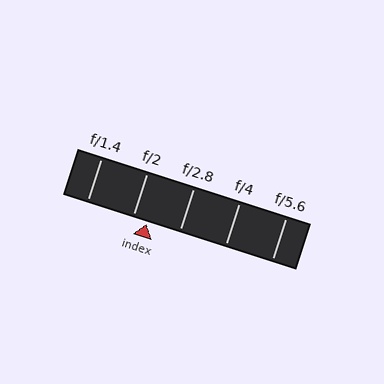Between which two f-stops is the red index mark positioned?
The index mark is between f/2 and f/2.8.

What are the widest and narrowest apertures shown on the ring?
The widest aperture shown is f/1.4 and the narrowest is f/5.6.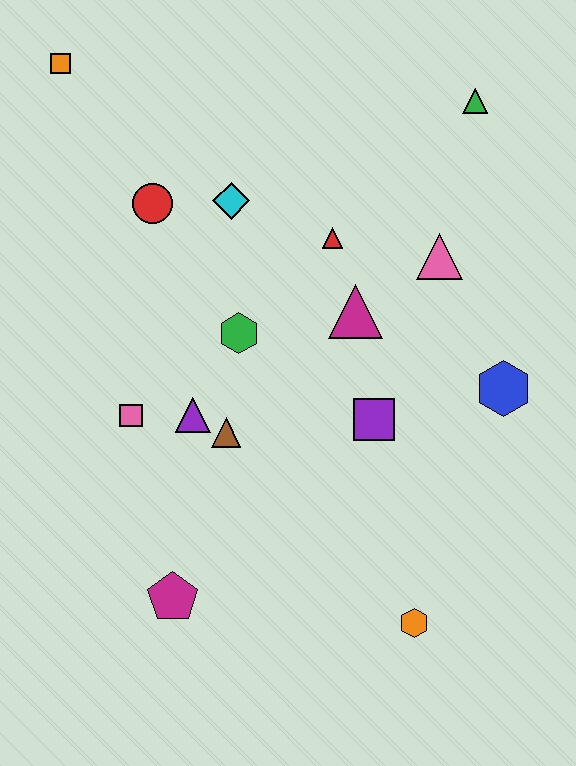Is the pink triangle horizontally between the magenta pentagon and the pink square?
No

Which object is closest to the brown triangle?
The purple triangle is closest to the brown triangle.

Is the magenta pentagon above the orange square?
No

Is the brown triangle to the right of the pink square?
Yes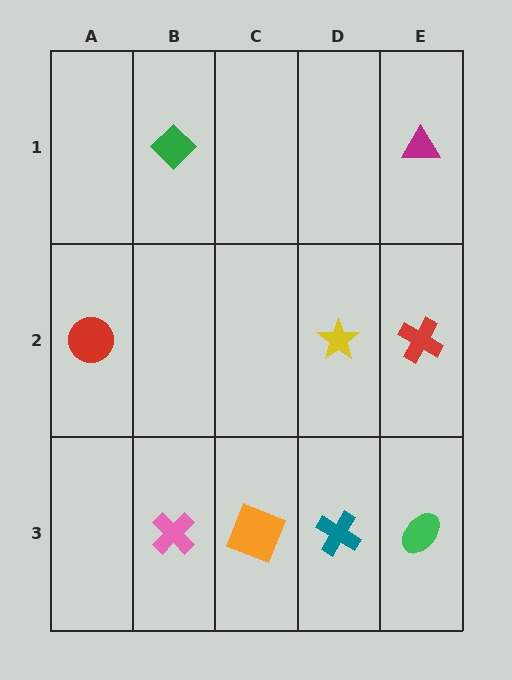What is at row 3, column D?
A teal cross.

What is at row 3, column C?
An orange square.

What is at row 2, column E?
A red cross.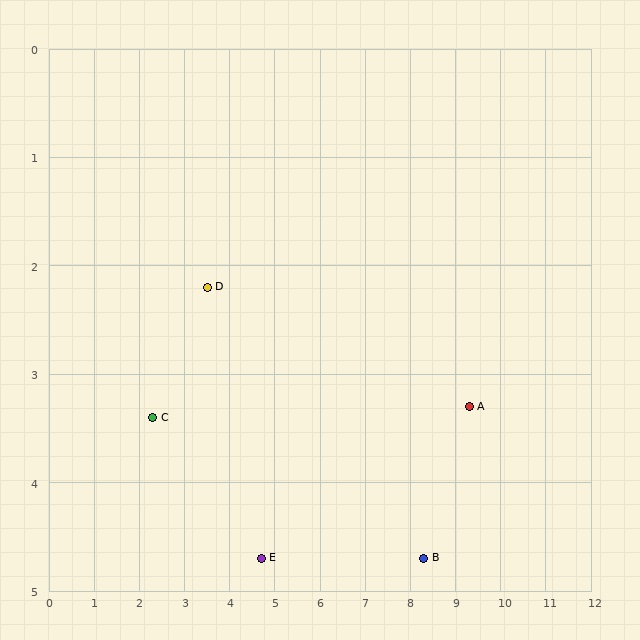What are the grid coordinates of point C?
Point C is at approximately (2.3, 3.4).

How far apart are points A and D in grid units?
Points A and D are about 5.9 grid units apart.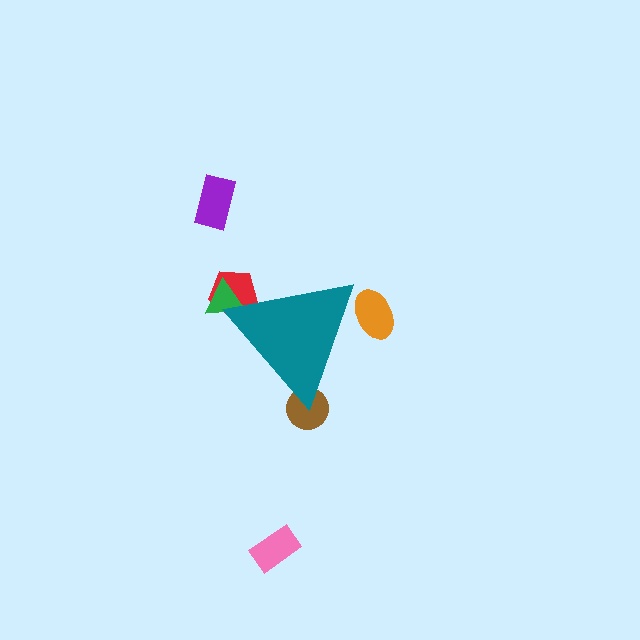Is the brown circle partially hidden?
Yes, the brown circle is partially hidden behind the teal triangle.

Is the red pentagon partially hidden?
Yes, the red pentagon is partially hidden behind the teal triangle.